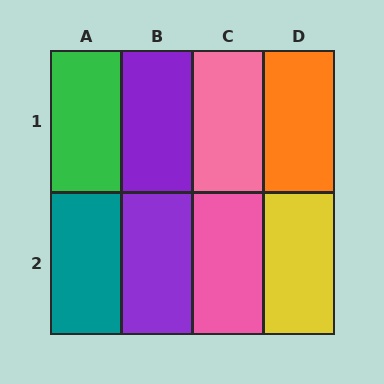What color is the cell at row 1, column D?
Orange.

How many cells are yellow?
1 cell is yellow.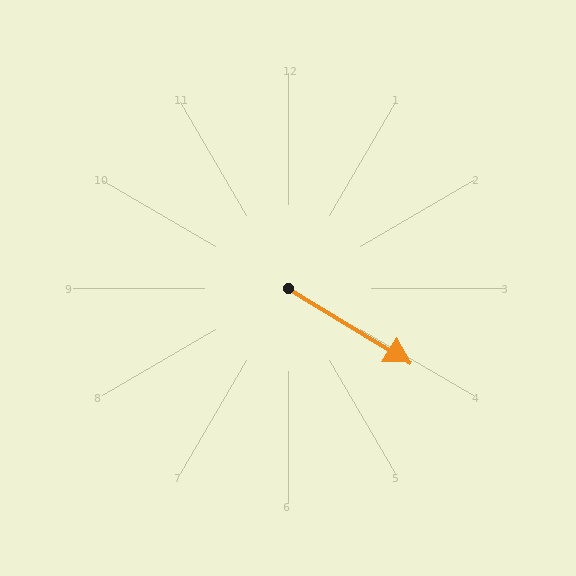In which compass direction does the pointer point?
Southeast.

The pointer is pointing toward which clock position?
Roughly 4 o'clock.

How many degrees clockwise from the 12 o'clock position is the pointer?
Approximately 121 degrees.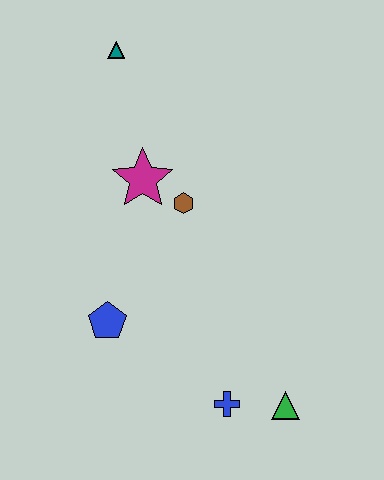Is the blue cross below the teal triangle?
Yes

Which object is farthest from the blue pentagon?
The teal triangle is farthest from the blue pentagon.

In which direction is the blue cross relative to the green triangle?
The blue cross is to the left of the green triangle.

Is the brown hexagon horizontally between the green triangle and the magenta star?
Yes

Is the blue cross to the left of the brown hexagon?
No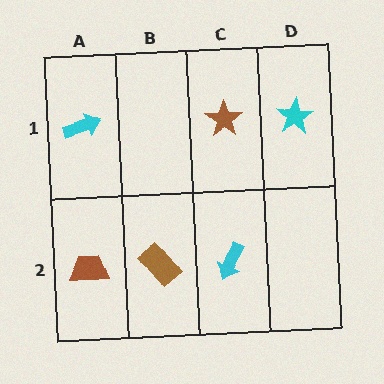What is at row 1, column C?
A brown star.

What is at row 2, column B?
A brown rectangle.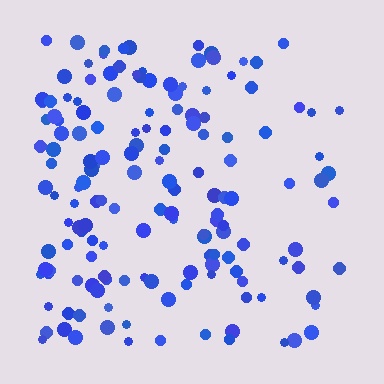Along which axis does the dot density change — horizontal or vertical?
Horizontal.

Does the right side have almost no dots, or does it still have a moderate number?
Still a moderate number, just noticeably fewer than the left.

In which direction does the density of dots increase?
From right to left, with the left side densest.